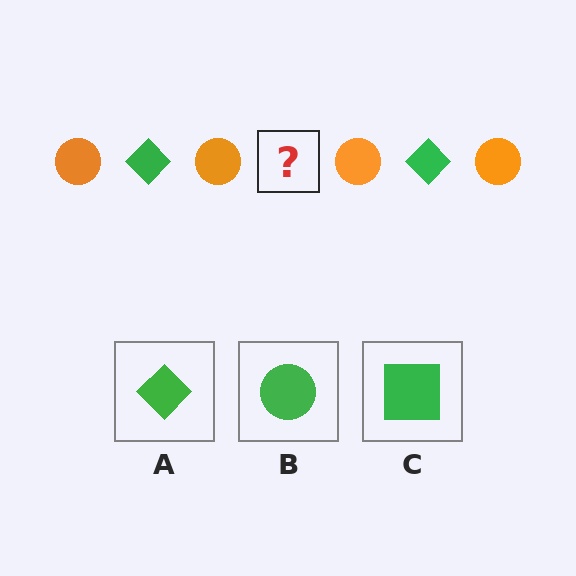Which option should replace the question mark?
Option A.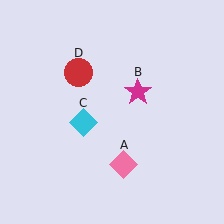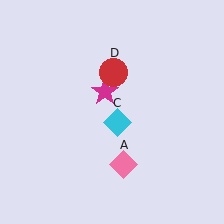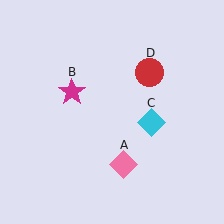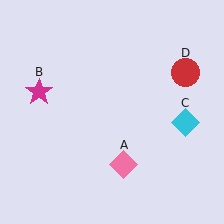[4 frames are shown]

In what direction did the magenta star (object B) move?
The magenta star (object B) moved left.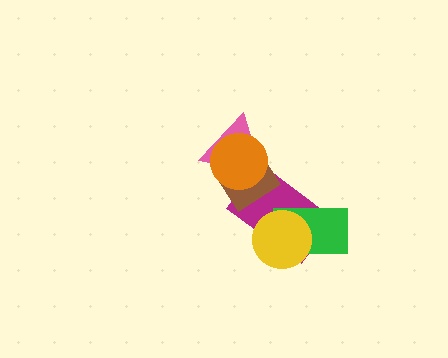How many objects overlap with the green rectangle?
2 objects overlap with the green rectangle.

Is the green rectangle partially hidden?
Yes, it is partially covered by another shape.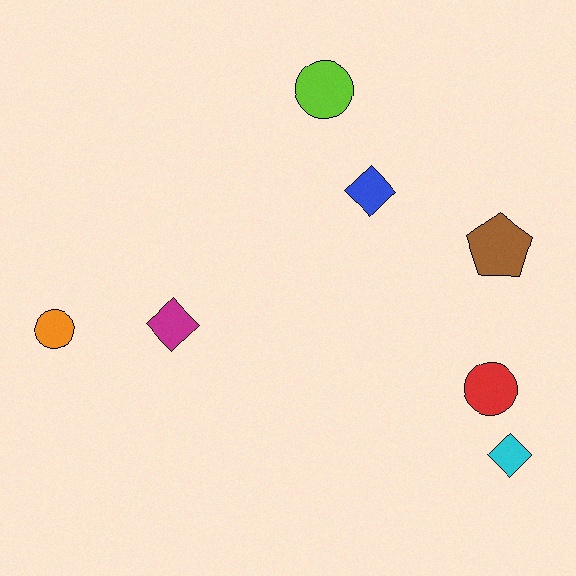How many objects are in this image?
There are 7 objects.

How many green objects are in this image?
There are no green objects.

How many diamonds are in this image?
There are 3 diamonds.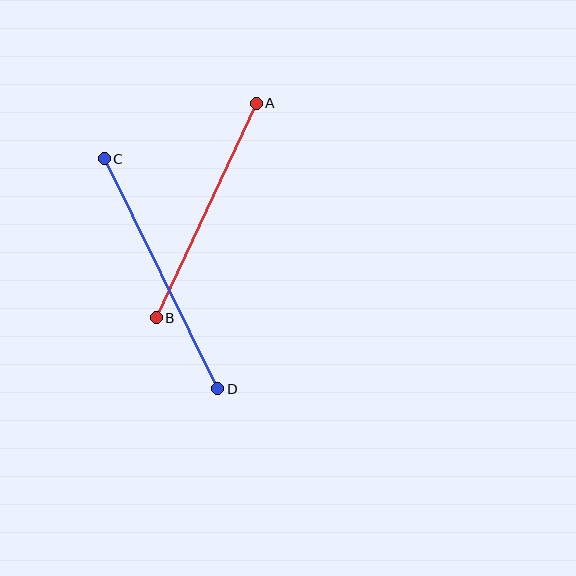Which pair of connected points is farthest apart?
Points C and D are farthest apart.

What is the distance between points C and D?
The distance is approximately 257 pixels.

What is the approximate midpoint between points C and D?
The midpoint is at approximately (161, 274) pixels.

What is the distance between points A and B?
The distance is approximately 237 pixels.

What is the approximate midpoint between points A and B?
The midpoint is at approximately (206, 210) pixels.